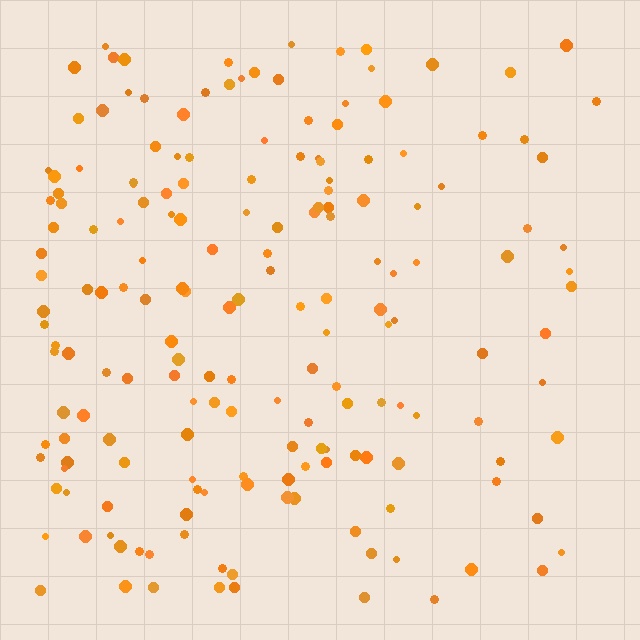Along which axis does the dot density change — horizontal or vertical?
Horizontal.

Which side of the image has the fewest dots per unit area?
The right.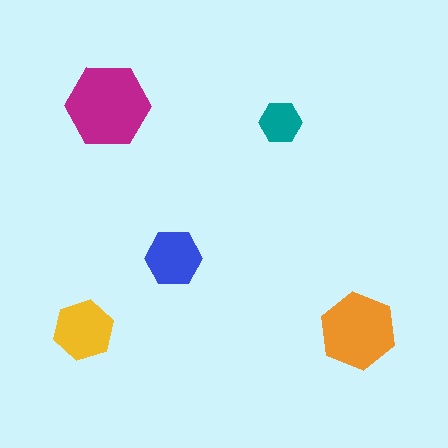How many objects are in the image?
There are 5 objects in the image.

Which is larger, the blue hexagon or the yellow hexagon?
The yellow one.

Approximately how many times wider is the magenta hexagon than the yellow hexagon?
About 1.5 times wider.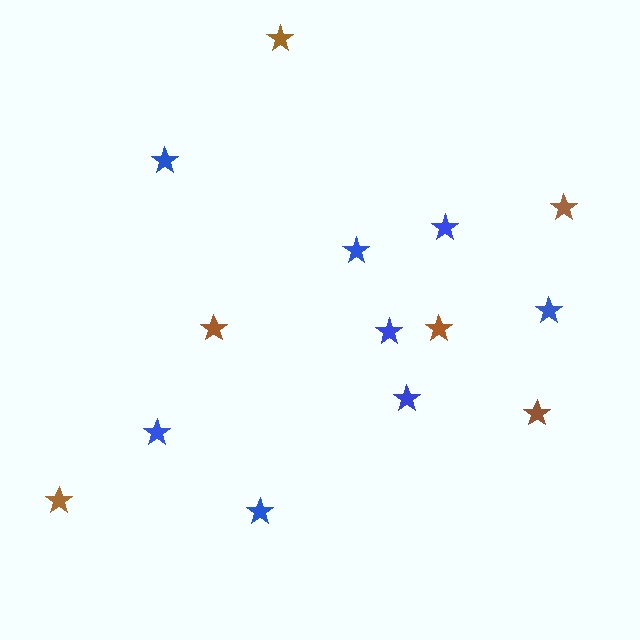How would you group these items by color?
There are 2 groups: one group of brown stars (6) and one group of blue stars (8).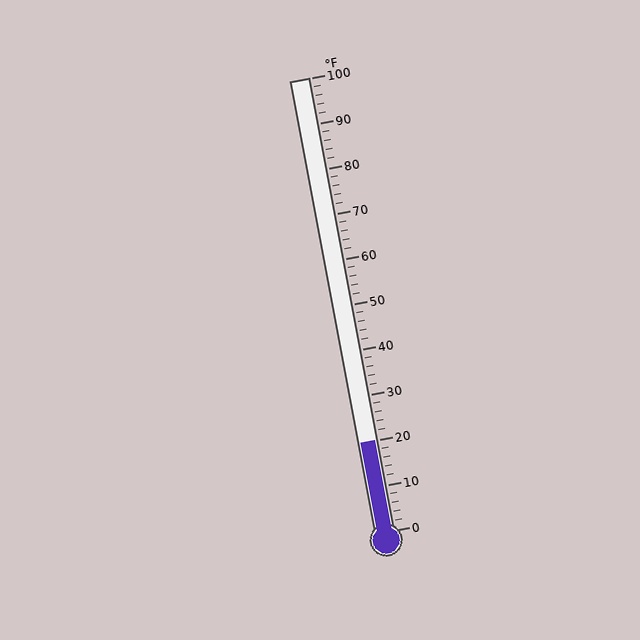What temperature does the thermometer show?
The thermometer shows approximately 20°F.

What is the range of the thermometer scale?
The thermometer scale ranges from 0°F to 100°F.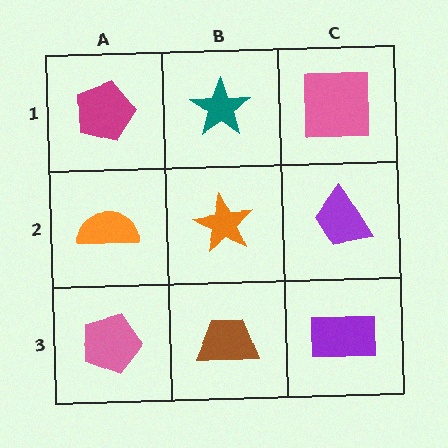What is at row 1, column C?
A pink square.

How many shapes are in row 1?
3 shapes.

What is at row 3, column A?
A pink pentagon.